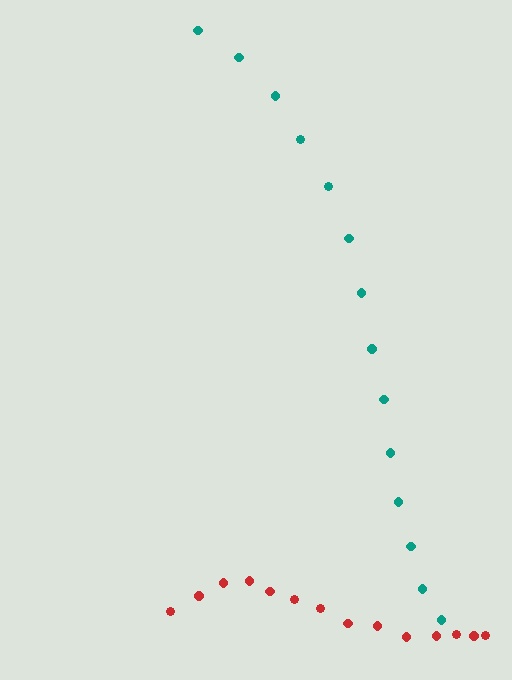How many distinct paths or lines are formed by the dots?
There are 2 distinct paths.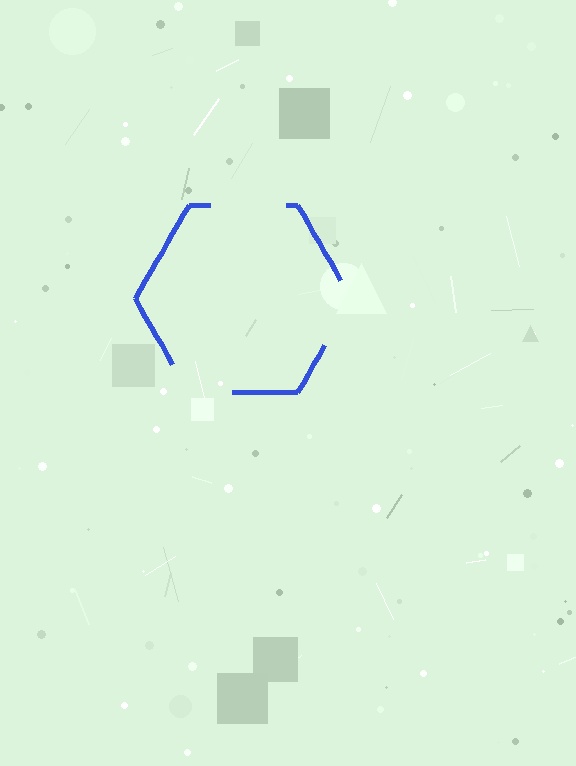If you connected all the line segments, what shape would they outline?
They would outline a hexagon.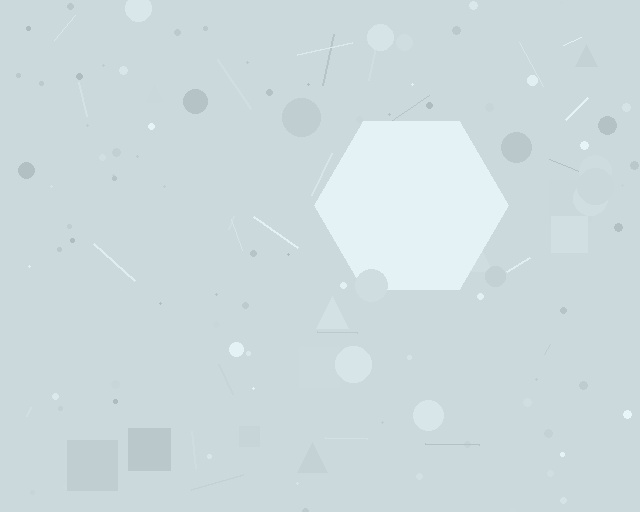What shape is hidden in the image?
A hexagon is hidden in the image.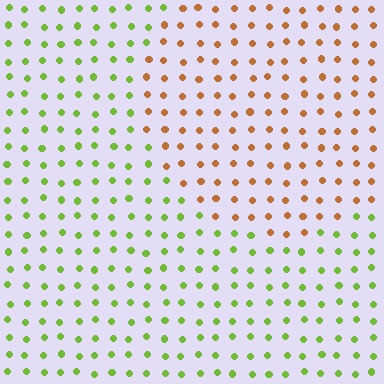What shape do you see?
I see a circle.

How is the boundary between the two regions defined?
The boundary is defined purely by a slight shift in hue (about 67 degrees). Spacing, size, and orientation are identical on both sides.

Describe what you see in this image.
The image is filled with small lime elements in a uniform arrangement. A circle-shaped region is visible where the elements are tinted to a slightly different hue, forming a subtle color boundary.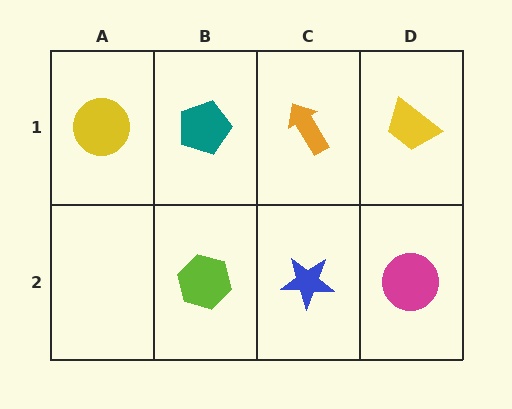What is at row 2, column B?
A lime hexagon.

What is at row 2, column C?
A blue star.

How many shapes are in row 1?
4 shapes.